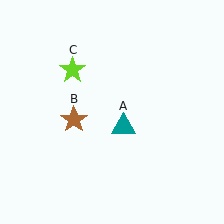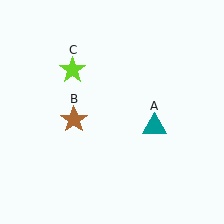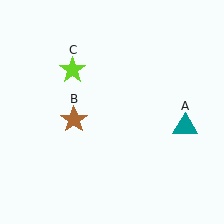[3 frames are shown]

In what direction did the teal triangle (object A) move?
The teal triangle (object A) moved right.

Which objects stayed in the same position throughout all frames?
Brown star (object B) and lime star (object C) remained stationary.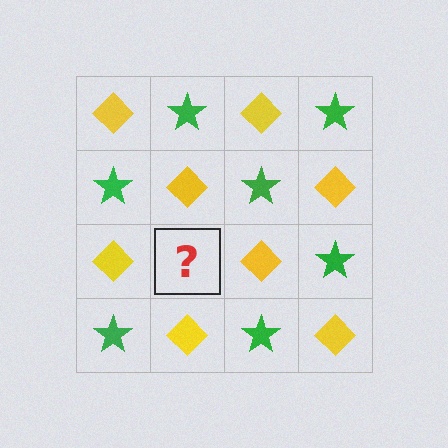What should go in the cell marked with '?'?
The missing cell should contain a green star.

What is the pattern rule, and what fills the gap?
The rule is that it alternates yellow diamond and green star in a checkerboard pattern. The gap should be filled with a green star.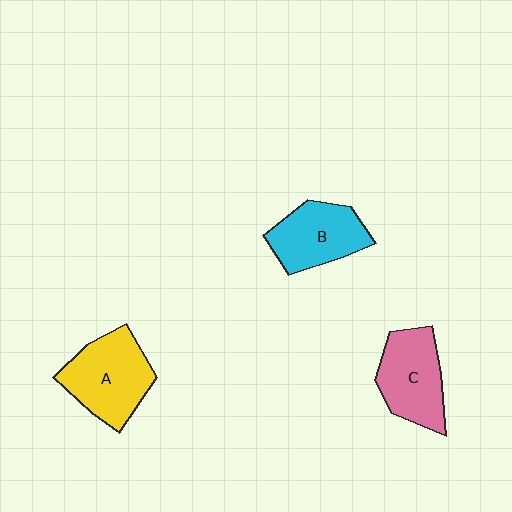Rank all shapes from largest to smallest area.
From largest to smallest: A (yellow), C (pink), B (cyan).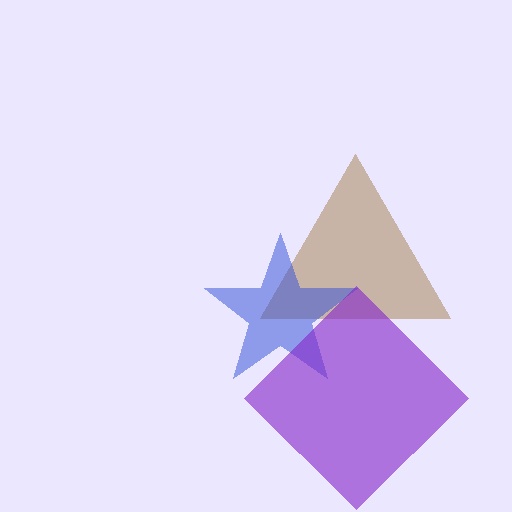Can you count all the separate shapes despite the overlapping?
Yes, there are 3 separate shapes.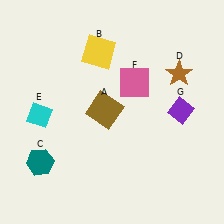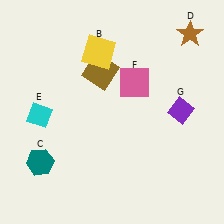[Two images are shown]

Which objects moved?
The objects that moved are: the brown square (A), the brown star (D).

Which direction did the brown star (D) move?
The brown star (D) moved up.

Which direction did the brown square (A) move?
The brown square (A) moved up.